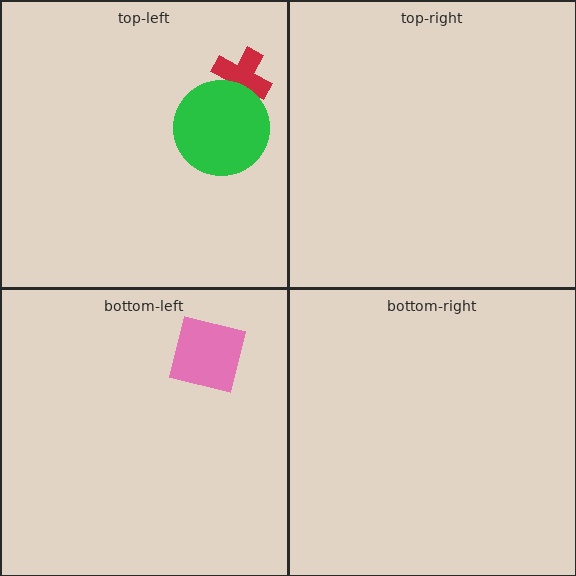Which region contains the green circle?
The top-left region.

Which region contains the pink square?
The bottom-left region.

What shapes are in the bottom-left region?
The pink square.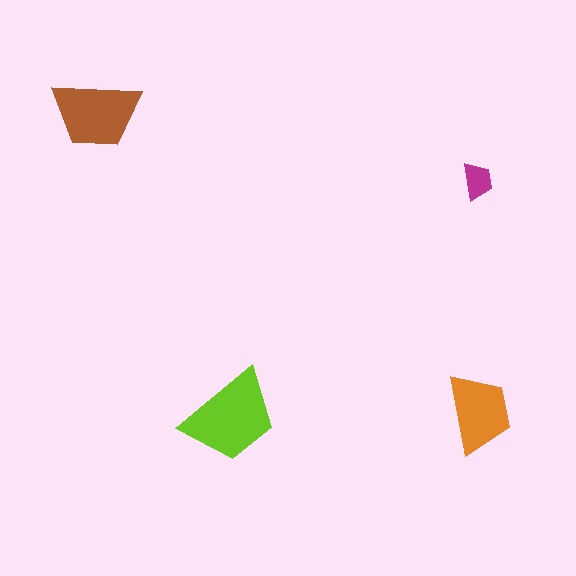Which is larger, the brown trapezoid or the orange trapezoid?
The brown one.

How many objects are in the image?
There are 4 objects in the image.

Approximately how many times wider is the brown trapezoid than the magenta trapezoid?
About 2.5 times wider.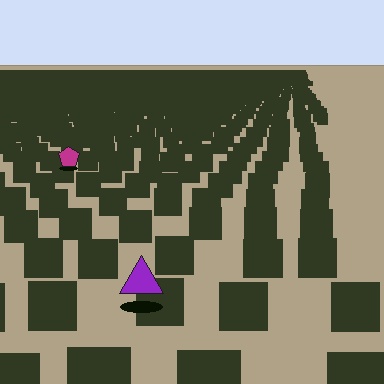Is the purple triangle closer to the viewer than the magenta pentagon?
Yes. The purple triangle is closer — you can tell from the texture gradient: the ground texture is coarser near it.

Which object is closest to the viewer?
The purple triangle is closest. The texture marks near it are larger and more spread out.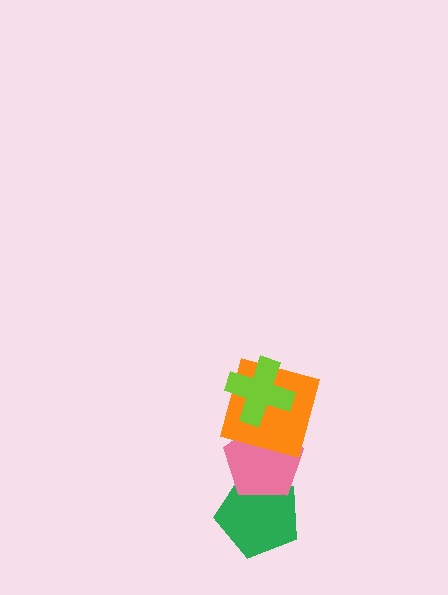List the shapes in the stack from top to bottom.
From top to bottom: the lime cross, the orange square, the pink pentagon, the green pentagon.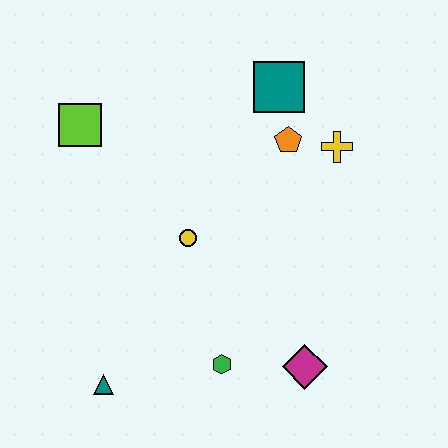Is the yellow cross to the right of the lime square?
Yes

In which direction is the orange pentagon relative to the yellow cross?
The orange pentagon is to the left of the yellow cross.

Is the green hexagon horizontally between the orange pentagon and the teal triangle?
Yes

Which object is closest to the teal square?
The orange pentagon is closest to the teal square.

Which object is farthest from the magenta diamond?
The lime square is farthest from the magenta diamond.